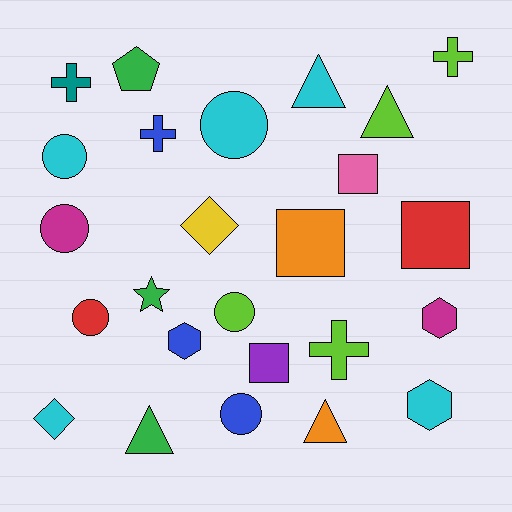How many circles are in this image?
There are 6 circles.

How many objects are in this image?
There are 25 objects.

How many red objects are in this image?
There are 2 red objects.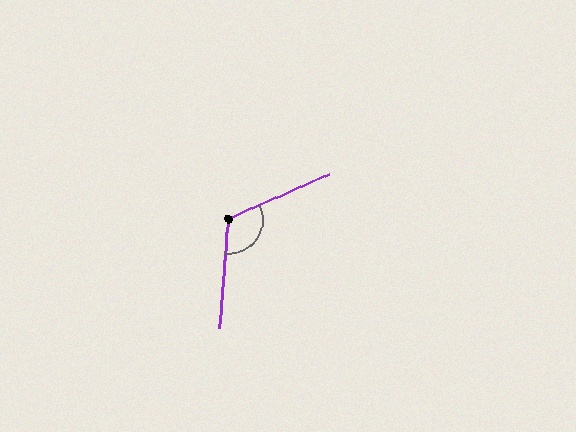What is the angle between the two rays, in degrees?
Approximately 118 degrees.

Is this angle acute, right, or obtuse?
It is obtuse.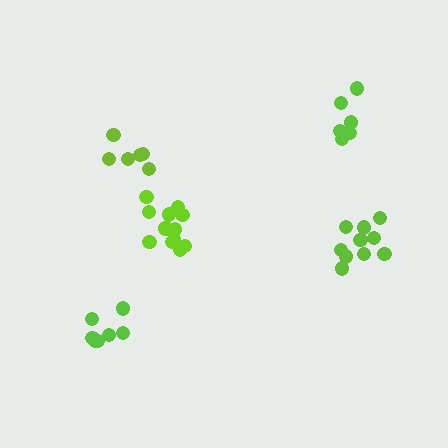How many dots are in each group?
Group 1: 10 dots, Group 2: 6 dots, Group 3: 12 dots, Group 4: 7 dots, Group 5: 6 dots (41 total).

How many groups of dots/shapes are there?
There are 5 groups.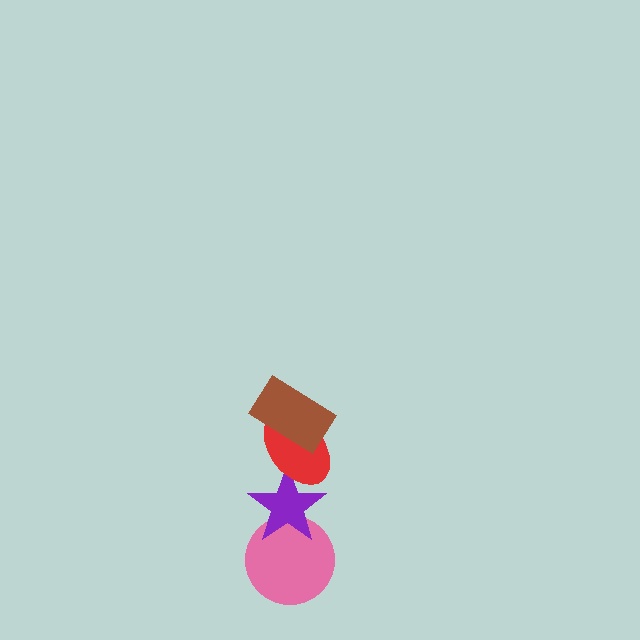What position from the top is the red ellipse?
The red ellipse is 2nd from the top.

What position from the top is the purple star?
The purple star is 3rd from the top.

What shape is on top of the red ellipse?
The brown rectangle is on top of the red ellipse.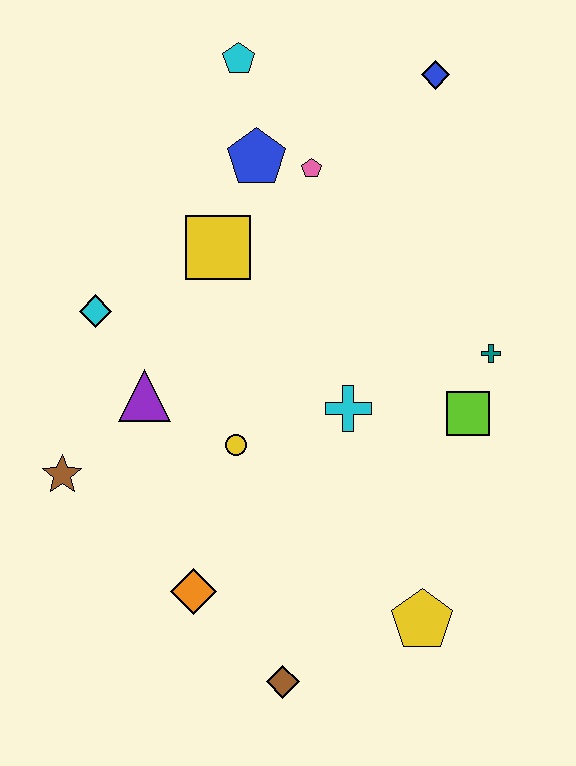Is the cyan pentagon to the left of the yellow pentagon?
Yes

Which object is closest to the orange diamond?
The brown diamond is closest to the orange diamond.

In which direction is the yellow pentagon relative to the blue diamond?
The yellow pentagon is below the blue diamond.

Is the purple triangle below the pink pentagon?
Yes